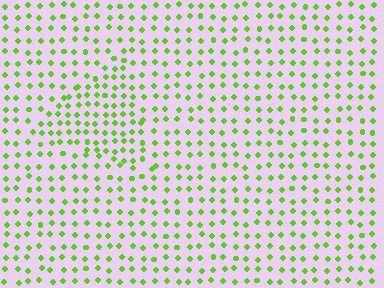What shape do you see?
I see a triangle.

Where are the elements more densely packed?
The elements are more densely packed inside the triangle boundary.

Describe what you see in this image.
The image contains small lime elements arranged at two different densities. A triangle-shaped region is visible where the elements are more densely packed than the surrounding area.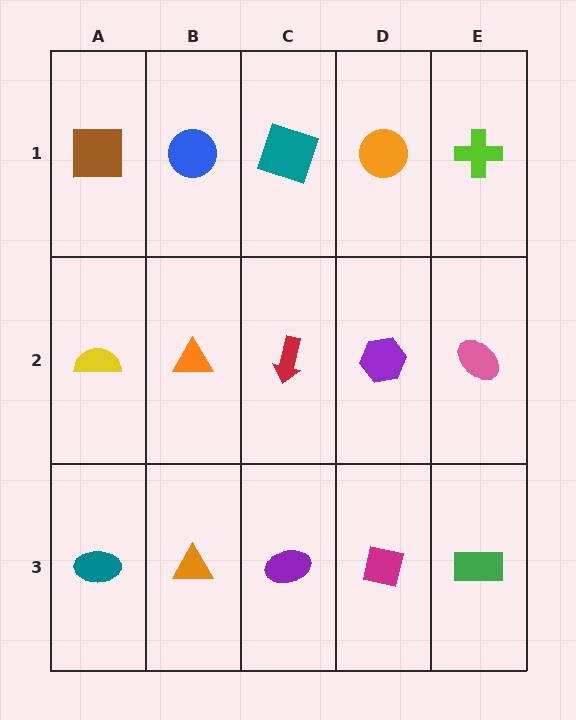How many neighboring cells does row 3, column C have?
3.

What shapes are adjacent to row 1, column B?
An orange triangle (row 2, column B), a brown square (row 1, column A), a teal square (row 1, column C).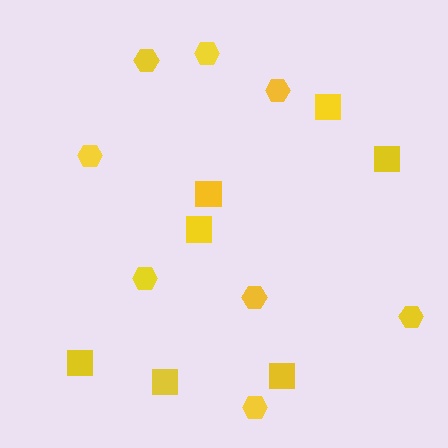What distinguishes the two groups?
There are 2 groups: one group of squares (7) and one group of hexagons (8).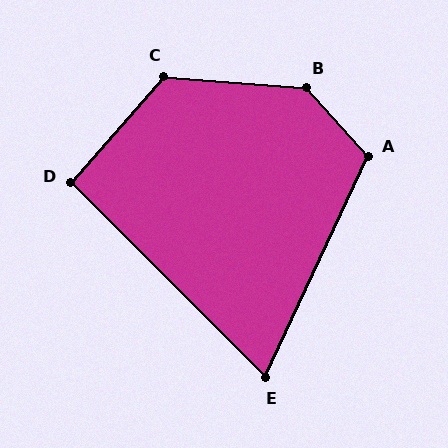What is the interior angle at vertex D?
Approximately 93 degrees (approximately right).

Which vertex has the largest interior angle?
B, at approximately 136 degrees.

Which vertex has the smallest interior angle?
E, at approximately 70 degrees.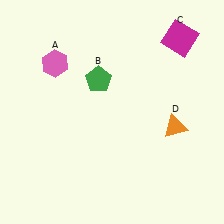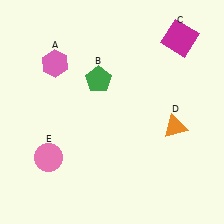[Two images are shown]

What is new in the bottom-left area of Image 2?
A pink circle (E) was added in the bottom-left area of Image 2.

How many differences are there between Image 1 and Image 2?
There is 1 difference between the two images.